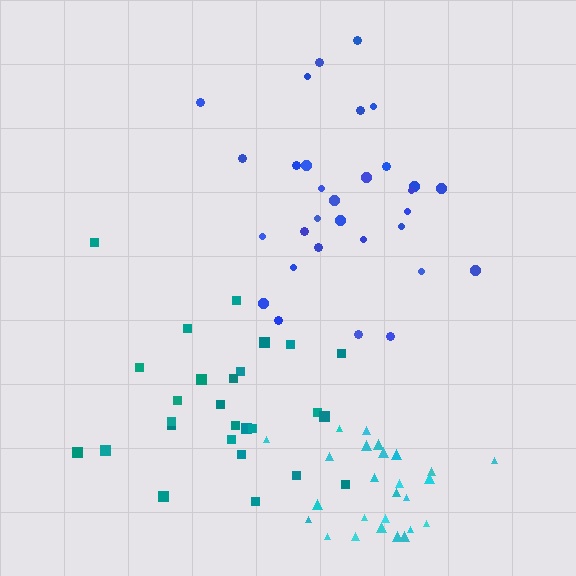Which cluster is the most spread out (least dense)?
Teal.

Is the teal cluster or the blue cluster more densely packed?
Blue.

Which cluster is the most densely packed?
Cyan.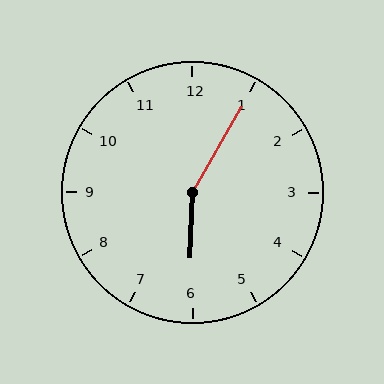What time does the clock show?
6:05.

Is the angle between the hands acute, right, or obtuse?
It is obtuse.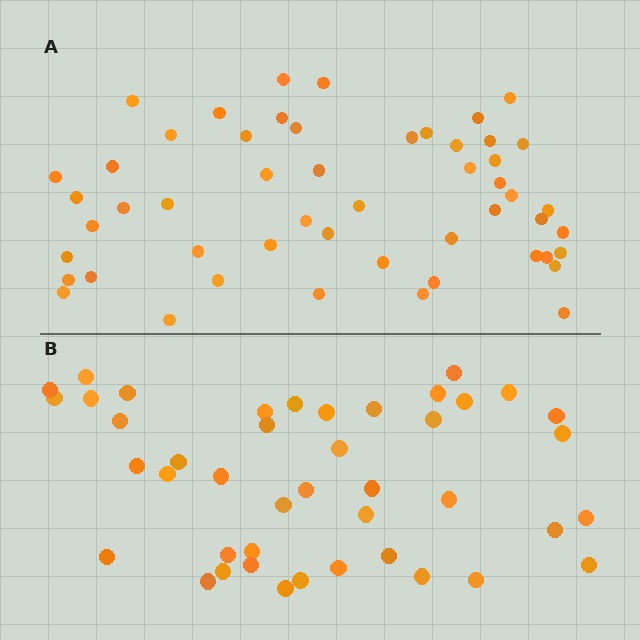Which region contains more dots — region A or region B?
Region A (the top region) has more dots.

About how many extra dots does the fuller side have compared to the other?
Region A has roughly 8 or so more dots than region B.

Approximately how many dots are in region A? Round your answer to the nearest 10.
About 50 dots. (The exact count is 52, which rounds to 50.)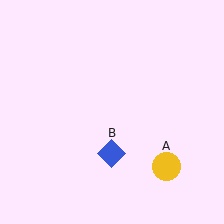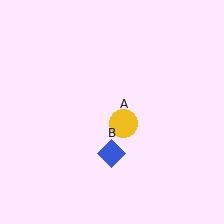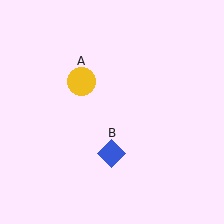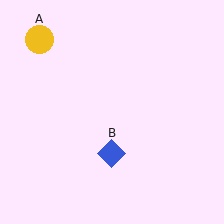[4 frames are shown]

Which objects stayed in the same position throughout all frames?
Blue diamond (object B) remained stationary.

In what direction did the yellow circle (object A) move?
The yellow circle (object A) moved up and to the left.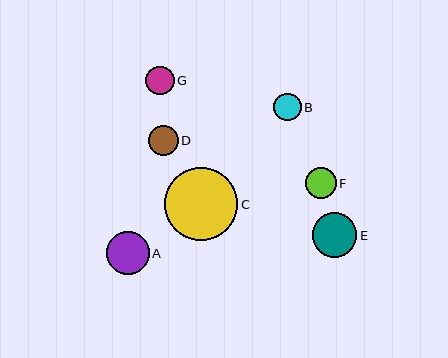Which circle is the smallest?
Circle B is the smallest with a size of approximately 27 pixels.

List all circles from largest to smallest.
From largest to smallest: C, E, A, F, D, G, B.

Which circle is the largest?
Circle C is the largest with a size of approximately 73 pixels.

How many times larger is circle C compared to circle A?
Circle C is approximately 1.7 times the size of circle A.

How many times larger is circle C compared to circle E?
Circle C is approximately 1.6 times the size of circle E.